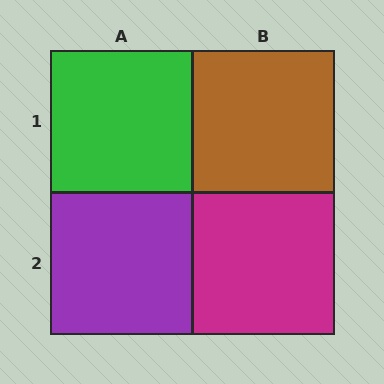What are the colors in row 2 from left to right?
Purple, magenta.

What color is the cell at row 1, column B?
Brown.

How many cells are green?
1 cell is green.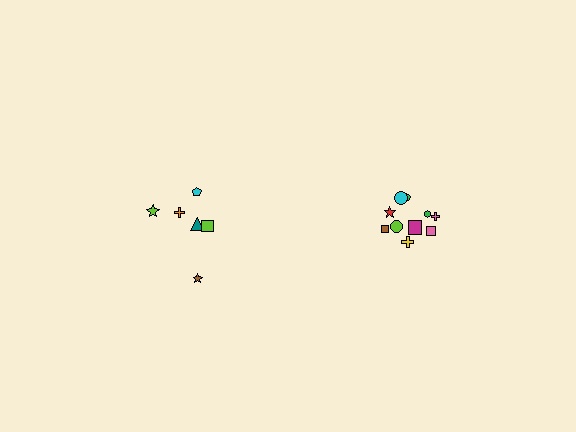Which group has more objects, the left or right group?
The right group.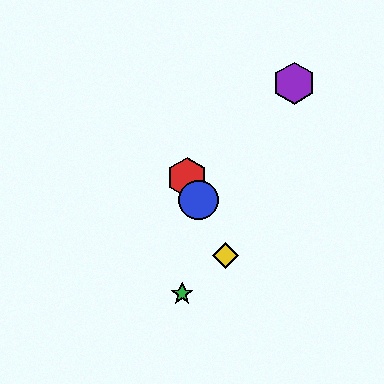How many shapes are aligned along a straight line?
3 shapes (the red hexagon, the blue circle, the yellow diamond) are aligned along a straight line.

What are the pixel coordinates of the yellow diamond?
The yellow diamond is at (225, 255).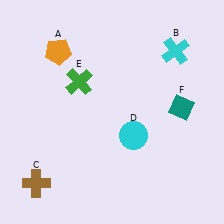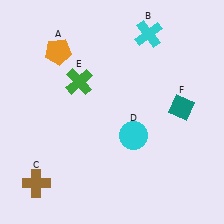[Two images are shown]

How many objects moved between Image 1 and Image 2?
1 object moved between the two images.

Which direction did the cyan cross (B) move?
The cyan cross (B) moved left.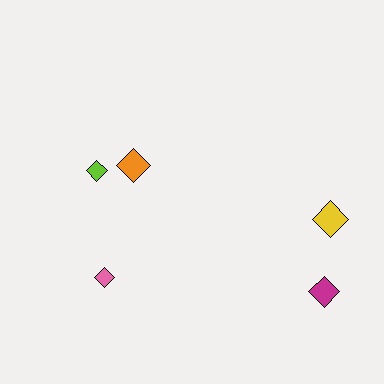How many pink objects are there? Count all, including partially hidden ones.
There is 1 pink object.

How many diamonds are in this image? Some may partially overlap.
There are 5 diamonds.